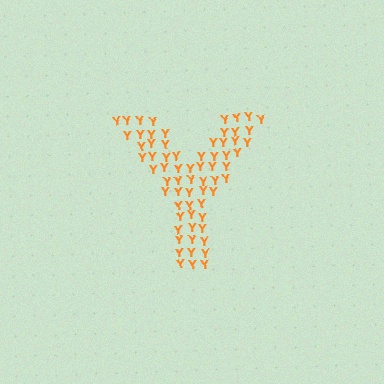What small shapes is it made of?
It is made of small letter Y's.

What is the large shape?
The large shape is the letter Y.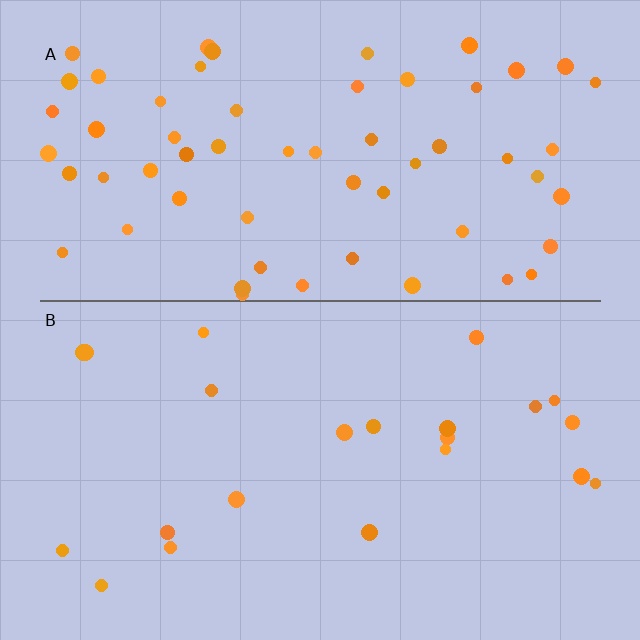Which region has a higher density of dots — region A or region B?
A (the top).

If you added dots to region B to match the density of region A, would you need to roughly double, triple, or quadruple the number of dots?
Approximately triple.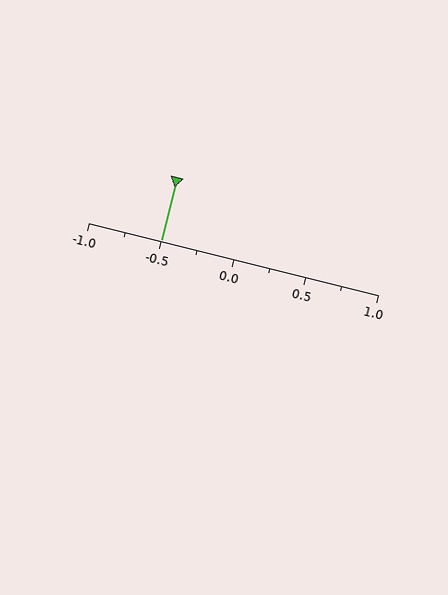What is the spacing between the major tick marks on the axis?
The major ticks are spaced 0.5 apart.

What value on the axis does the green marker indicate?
The marker indicates approximately -0.5.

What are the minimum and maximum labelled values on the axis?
The axis runs from -1.0 to 1.0.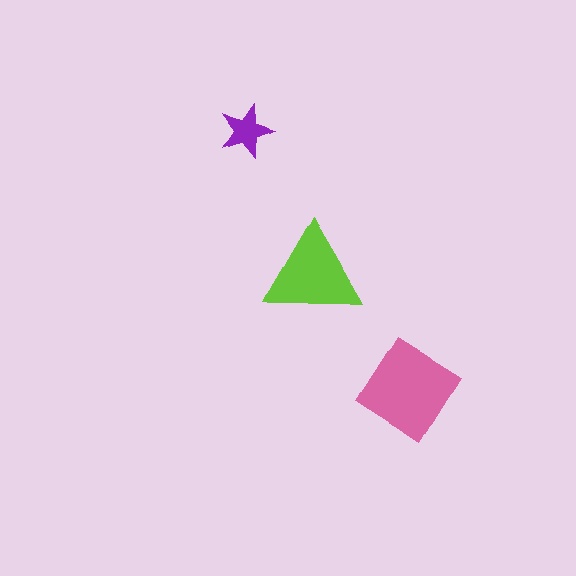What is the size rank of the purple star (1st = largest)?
3rd.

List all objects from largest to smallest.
The pink diamond, the lime triangle, the purple star.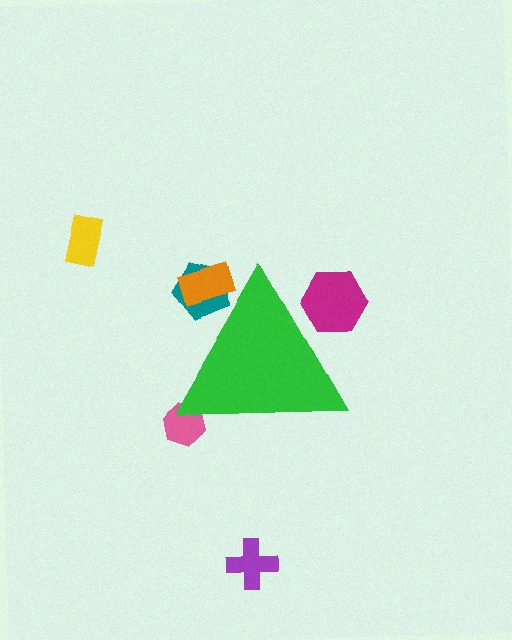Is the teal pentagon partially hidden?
Yes, the teal pentagon is partially hidden behind the green triangle.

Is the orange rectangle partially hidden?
Yes, the orange rectangle is partially hidden behind the green triangle.